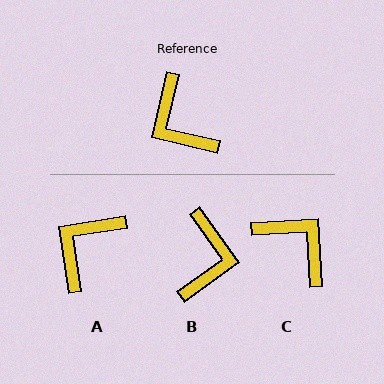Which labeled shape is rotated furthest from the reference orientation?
C, about 164 degrees away.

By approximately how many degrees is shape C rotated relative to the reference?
Approximately 164 degrees clockwise.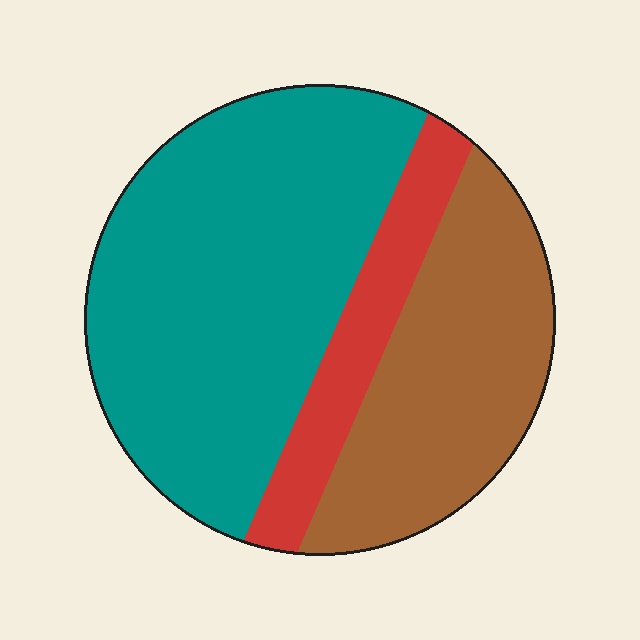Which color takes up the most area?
Teal, at roughly 55%.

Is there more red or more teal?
Teal.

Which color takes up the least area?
Red, at roughly 15%.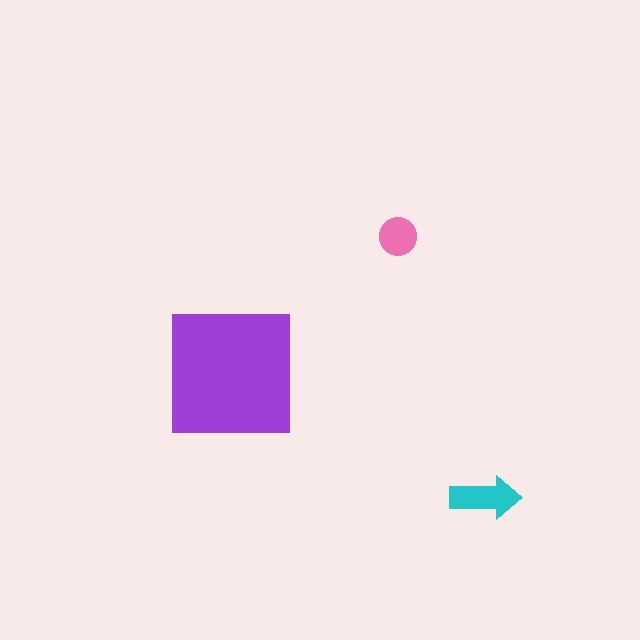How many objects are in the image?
There are 3 objects in the image.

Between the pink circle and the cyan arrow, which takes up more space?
The cyan arrow.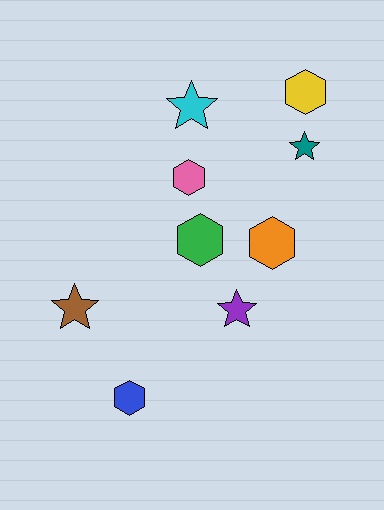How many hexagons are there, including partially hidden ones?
There are 5 hexagons.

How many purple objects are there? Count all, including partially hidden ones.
There is 1 purple object.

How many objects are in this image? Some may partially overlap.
There are 9 objects.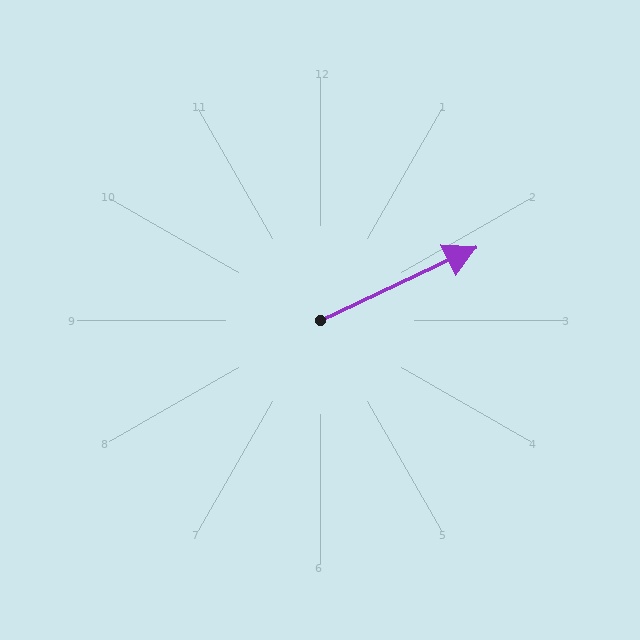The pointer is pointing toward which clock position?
Roughly 2 o'clock.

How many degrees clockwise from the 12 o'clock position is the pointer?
Approximately 65 degrees.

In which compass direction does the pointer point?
Northeast.